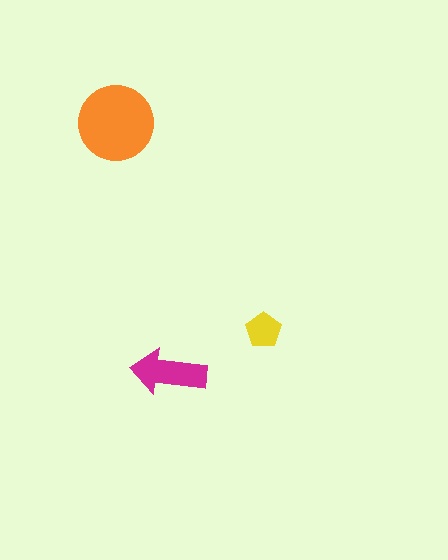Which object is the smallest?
The yellow pentagon.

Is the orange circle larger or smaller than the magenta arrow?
Larger.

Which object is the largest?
The orange circle.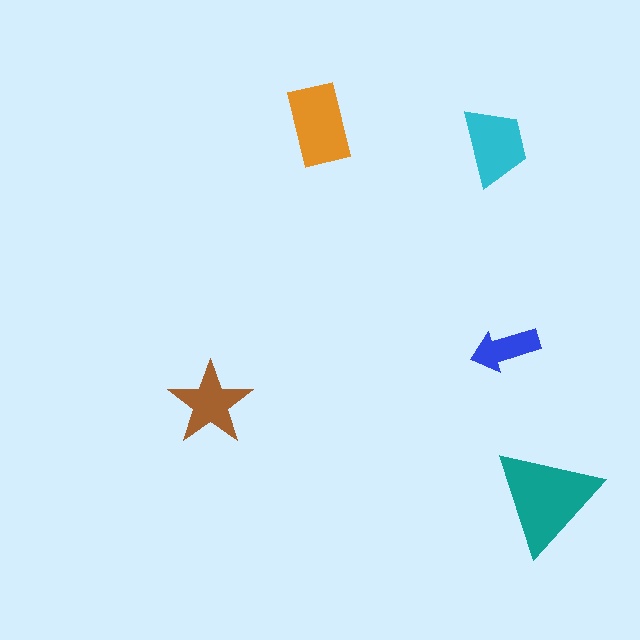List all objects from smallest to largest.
The blue arrow, the brown star, the cyan trapezoid, the orange rectangle, the teal triangle.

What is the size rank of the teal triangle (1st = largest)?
1st.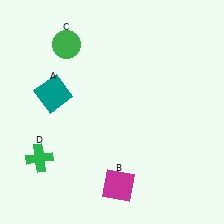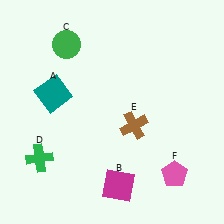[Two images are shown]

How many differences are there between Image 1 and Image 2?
There are 2 differences between the two images.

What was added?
A brown cross (E), a pink pentagon (F) were added in Image 2.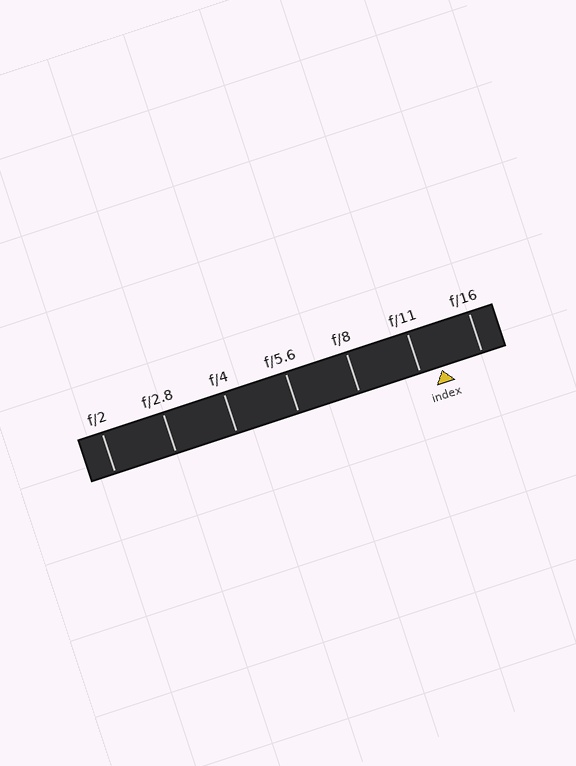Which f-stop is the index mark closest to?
The index mark is closest to f/11.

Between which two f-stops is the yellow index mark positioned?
The index mark is between f/11 and f/16.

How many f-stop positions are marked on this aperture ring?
There are 7 f-stop positions marked.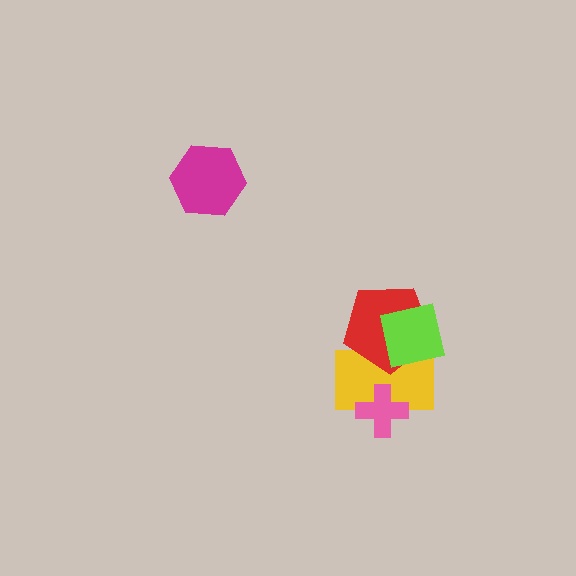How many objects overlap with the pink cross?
1 object overlaps with the pink cross.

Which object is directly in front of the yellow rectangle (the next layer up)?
The pink cross is directly in front of the yellow rectangle.